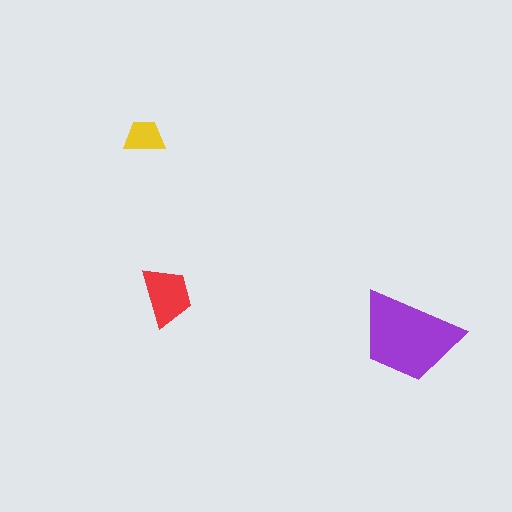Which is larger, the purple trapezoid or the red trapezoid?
The purple one.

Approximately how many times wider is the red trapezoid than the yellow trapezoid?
About 1.5 times wider.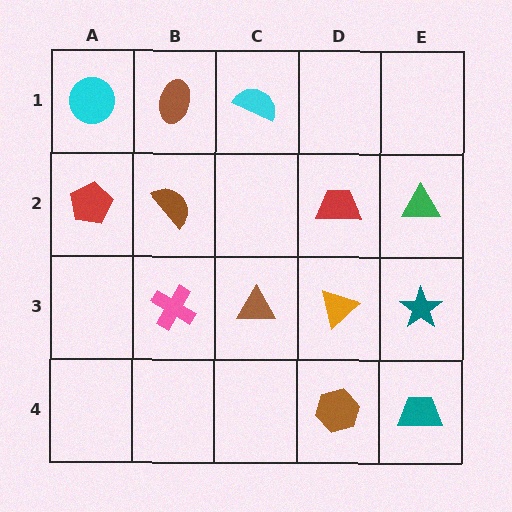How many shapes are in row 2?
4 shapes.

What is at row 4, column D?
A brown hexagon.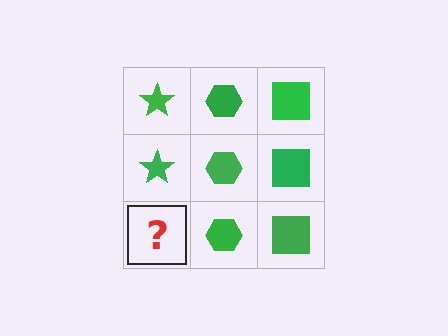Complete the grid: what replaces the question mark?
The question mark should be replaced with a green star.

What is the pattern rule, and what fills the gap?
The rule is that each column has a consistent shape. The gap should be filled with a green star.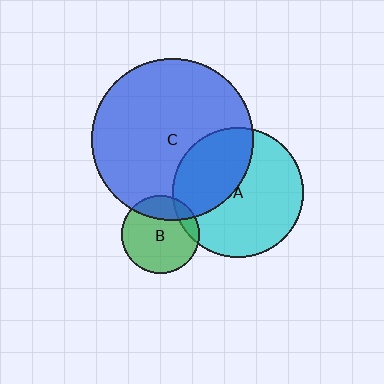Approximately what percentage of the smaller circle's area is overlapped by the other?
Approximately 10%.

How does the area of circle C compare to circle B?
Approximately 4.3 times.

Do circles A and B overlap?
Yes.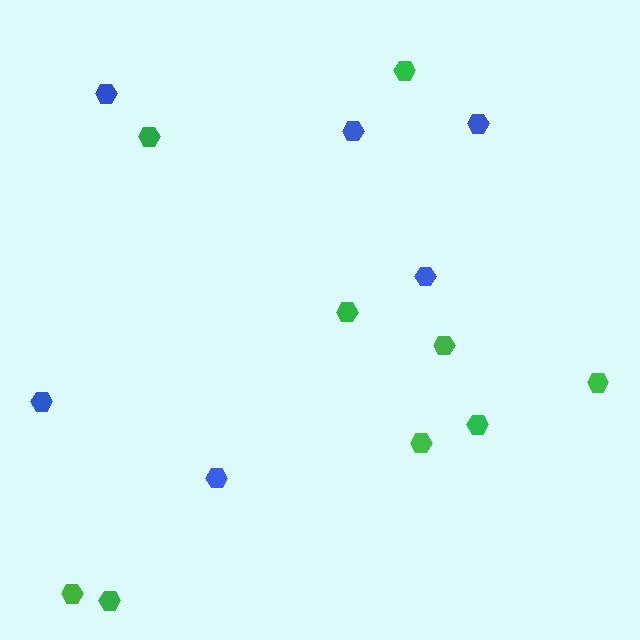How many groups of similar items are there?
There are 2 groups: one group of green hexagons (9) and one group of blue hexagons (6).